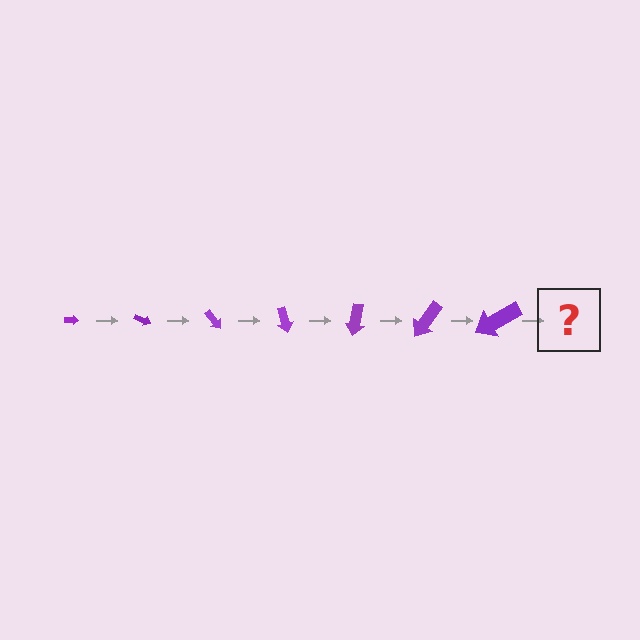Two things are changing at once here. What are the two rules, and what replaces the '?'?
The two rules are that the arrow grows larger each step and it rotates 25 degrees each step. The '?' should be an arrow, larger than the previous one and rotated 175 degrees from the start.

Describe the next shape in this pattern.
It should be an arrow, larger than the previous one and rotated 175 degrees from the start.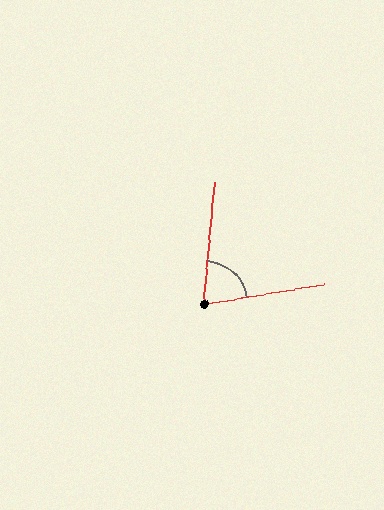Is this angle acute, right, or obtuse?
It is acute.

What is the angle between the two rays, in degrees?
Approximately 76 degrees.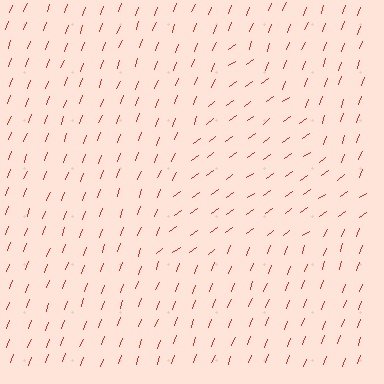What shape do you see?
I see a triangle.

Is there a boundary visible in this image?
Yes, there is a texture boundary formed by a change in line orientation.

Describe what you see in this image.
The image is filled with small red line segments. A triangle region in the image has lines oriented differently from the surrounding lines, creating a visible texture boundary.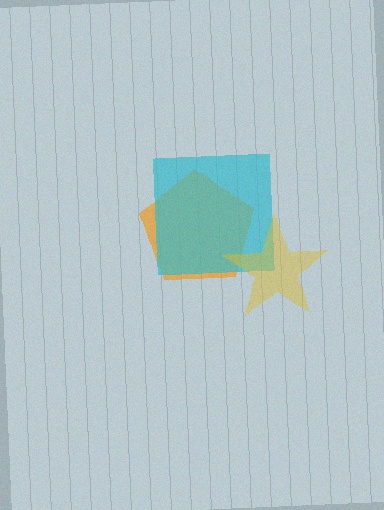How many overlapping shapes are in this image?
There are 3 overlapping shapes in the image.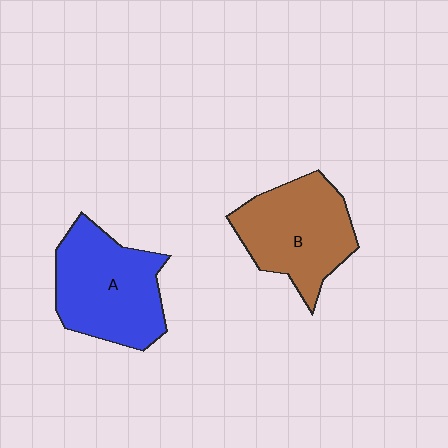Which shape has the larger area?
Shape A (blue).